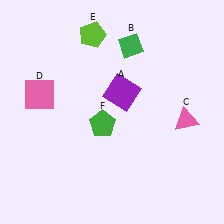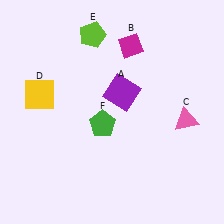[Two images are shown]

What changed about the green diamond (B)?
In Image 1, B is green. In Image 2, it changed to magenta.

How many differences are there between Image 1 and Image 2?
There are 2 differences between the two images.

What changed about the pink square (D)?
In Image 1, D is pink. In Image 2, it changed to yellow.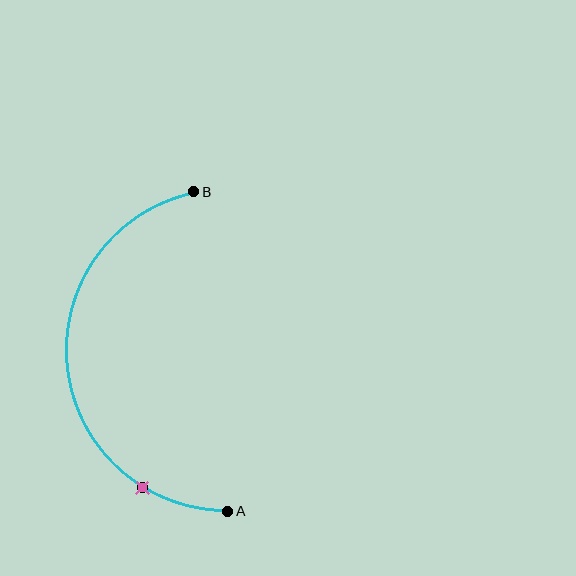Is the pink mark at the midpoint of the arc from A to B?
No. The pink mark lies on the arc but is closer to endpoint A. The arc midpoint would be at the point on the curve equidistant along the arc from both A and B.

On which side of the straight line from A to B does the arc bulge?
The arc bulges to the left of the straight line connecting A and B.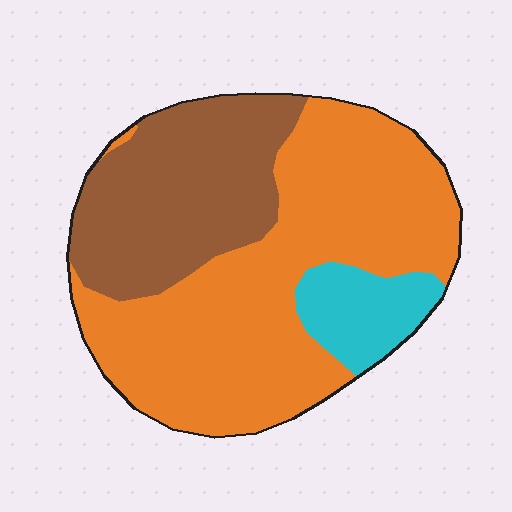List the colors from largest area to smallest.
From largest to smallest: orange, brown, cyan.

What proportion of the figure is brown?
Brown covers around 30% of the figure.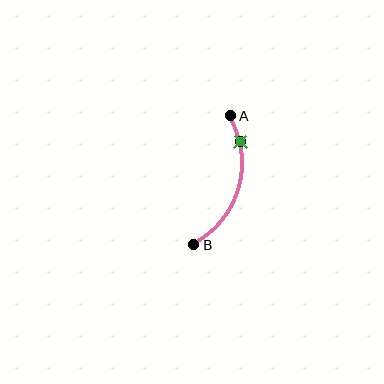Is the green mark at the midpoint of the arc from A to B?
No. The green mark lies on the arc but is closer to endpoint A. The arc midpoint would be at the point on the curve equidistant along the arc from both A and B.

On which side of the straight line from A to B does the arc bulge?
The arc bulges to the right of the straight line connecting A and B.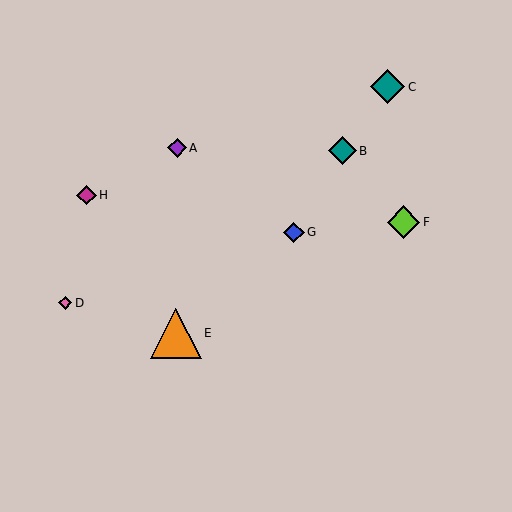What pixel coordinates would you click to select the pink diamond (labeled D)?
Click at (65, 303) to select the pink diamond D.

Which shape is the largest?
The orange triangle (labeled E) is the largest.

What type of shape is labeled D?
Shape D is a pink diamond.